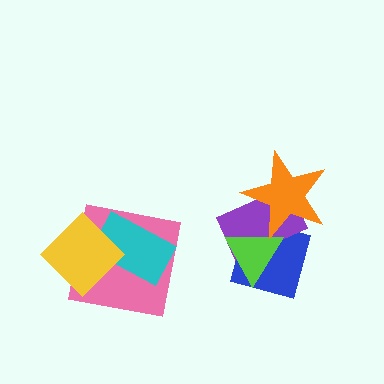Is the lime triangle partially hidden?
Yes, it is partially covered by another shape.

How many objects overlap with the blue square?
3 objects overlap with the blue square.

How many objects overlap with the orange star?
3 objects overlap with the orange star.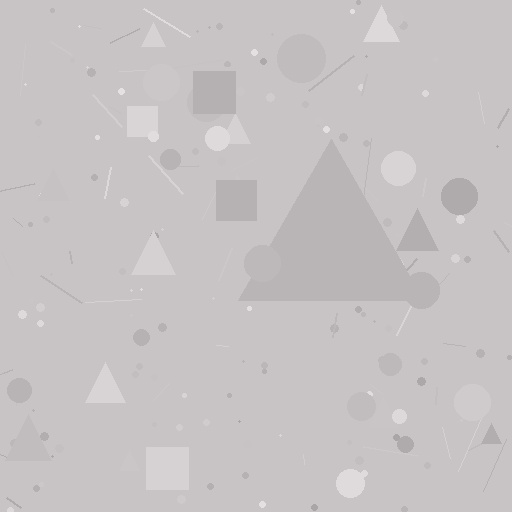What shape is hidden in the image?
A triangle is hidden in the image.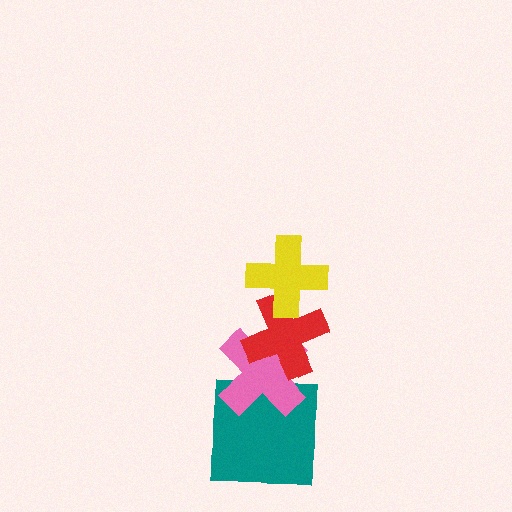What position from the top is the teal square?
The teal square is 4th from the top.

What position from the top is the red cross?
The red cross is 2nd from the top.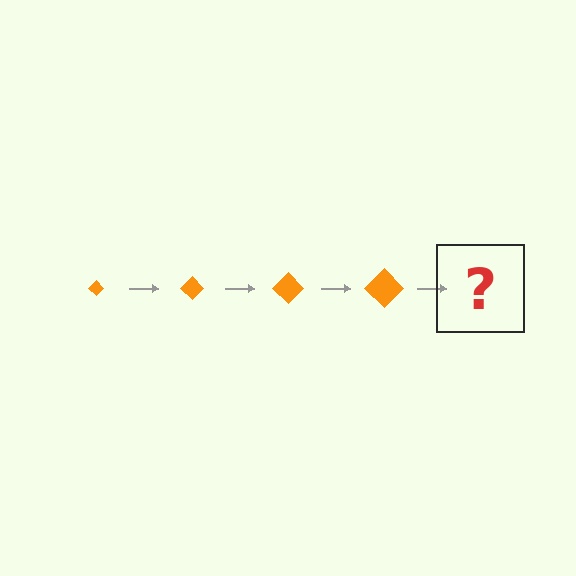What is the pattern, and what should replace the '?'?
The pattern is that the diamond gets progressively larger each step. The '?' should be an orange diamond, larger than the previous one.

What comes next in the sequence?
The next element should be an orange diamond, larger than the previous one.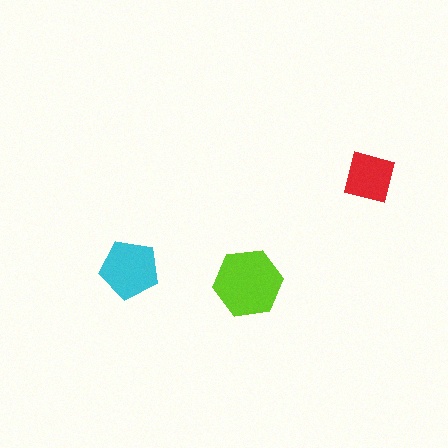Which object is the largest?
The lime hexagon.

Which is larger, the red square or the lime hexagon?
The lime hexagon.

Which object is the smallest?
The red square.